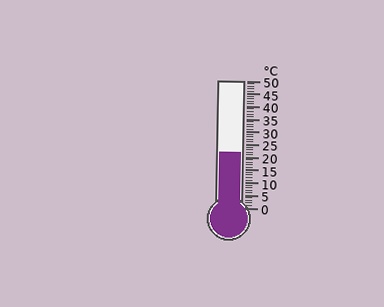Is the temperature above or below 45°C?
The temperature is below 45°C.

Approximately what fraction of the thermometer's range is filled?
The thermometer is filled to approximately 45% of its range.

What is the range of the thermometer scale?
The thermometer scale ranges from 0°C to 50°C.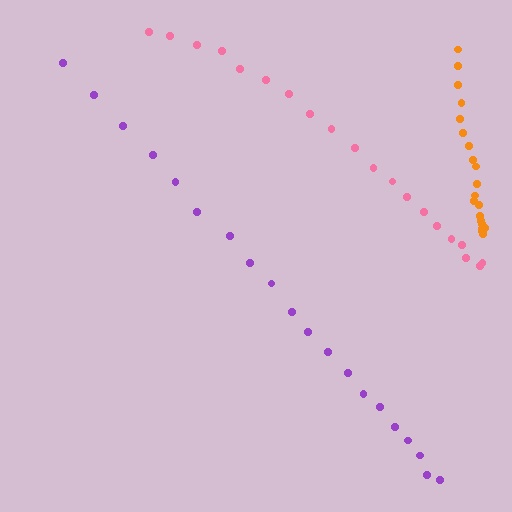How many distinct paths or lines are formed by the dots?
There are 3 distinct paths.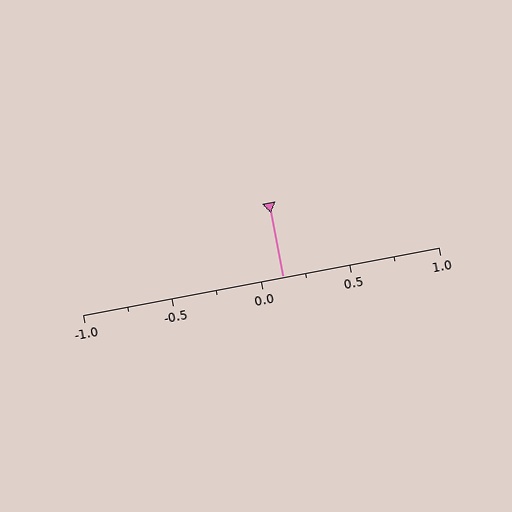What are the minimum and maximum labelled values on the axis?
The axis runs from -1.0 to 1.0.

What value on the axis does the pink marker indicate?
The marker indicates approximately 0.12.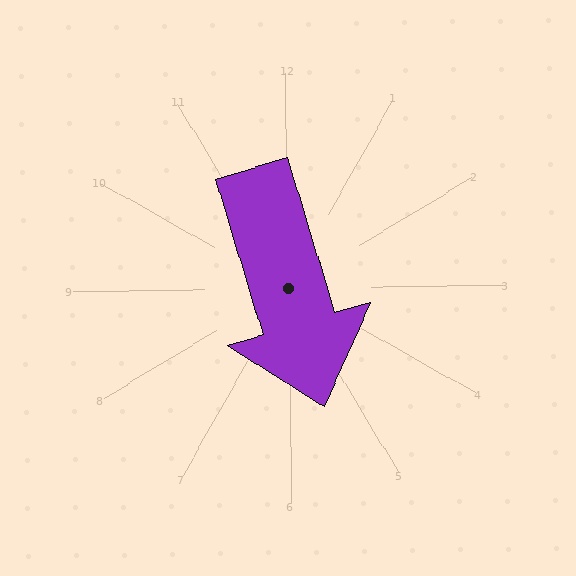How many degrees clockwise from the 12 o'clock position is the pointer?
Approximately 164 degrees.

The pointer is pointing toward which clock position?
Roughly 5 o'clock.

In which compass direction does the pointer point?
South.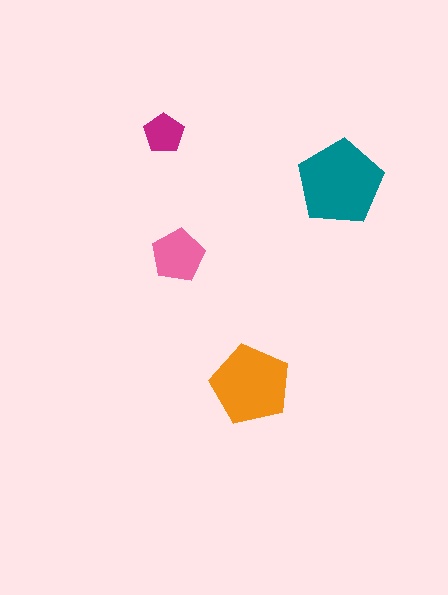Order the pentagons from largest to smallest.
the teal one, the orange one, the pink one, the magenta one.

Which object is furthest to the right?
The teal pentagon is rightmost.